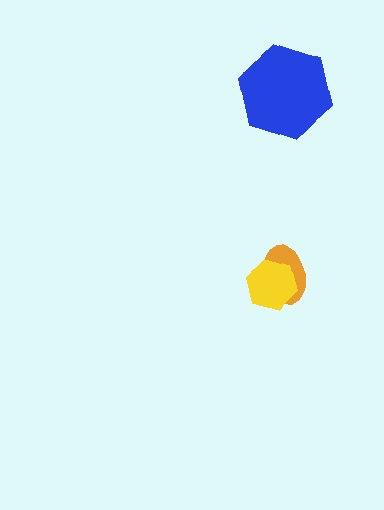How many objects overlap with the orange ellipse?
1 object overlaps with the orange ellipse.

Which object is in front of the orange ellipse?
The yellow hexagon is in front of the orange ellipse.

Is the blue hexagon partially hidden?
No, no other shape covers it.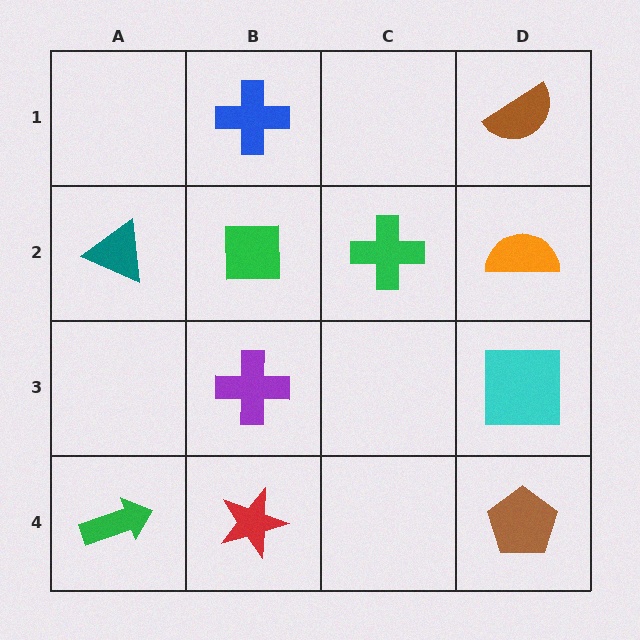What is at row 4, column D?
A brown pentagon.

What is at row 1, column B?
A blue cross.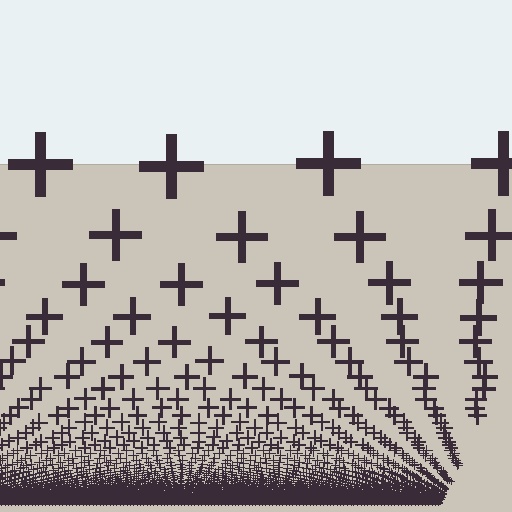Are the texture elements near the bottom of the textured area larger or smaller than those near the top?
Smaller. The gradient is inverted — elements near the bottom are smaller and denser.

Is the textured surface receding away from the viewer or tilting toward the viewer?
The surface appears to tilt toward the viewer. Texture elements get larger and sparser toward the top.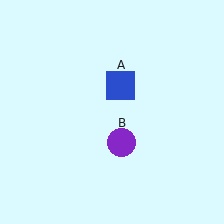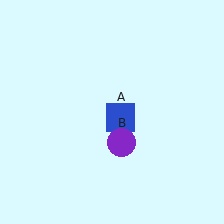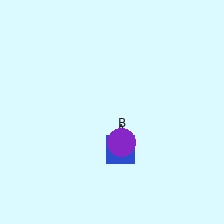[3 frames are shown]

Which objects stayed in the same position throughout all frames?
Purple circle (object B) remained stationary.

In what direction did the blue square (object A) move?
The blue square (object A) moved down.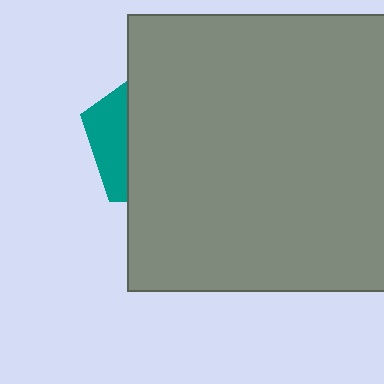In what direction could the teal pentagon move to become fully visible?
The teal pentagon could move left. That would shift it out from behind the gray rectangle entirely.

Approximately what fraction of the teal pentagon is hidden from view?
Roughly 75% of the teal pentagon is hidden behind the gray rectangle.